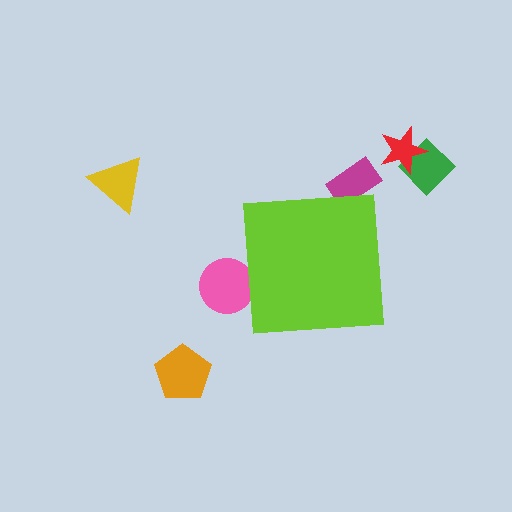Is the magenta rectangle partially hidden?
Yes, the magenta rectangle is partially hidden behind the lime square.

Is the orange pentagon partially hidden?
No, the orange pentagon is fully visible.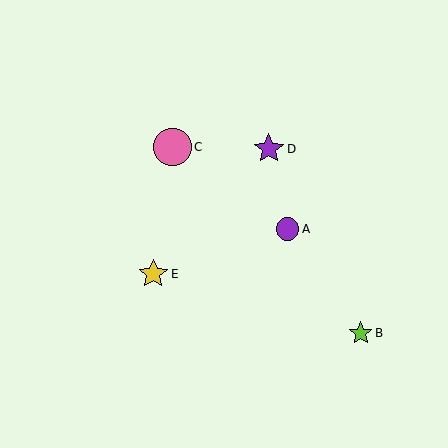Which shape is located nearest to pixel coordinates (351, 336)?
The lime star (labeled B) at (361, 333) is nearest to that location.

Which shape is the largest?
The pink circle (labeled C) is the largest.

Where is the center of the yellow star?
The center of the yellow star is at (153, 274).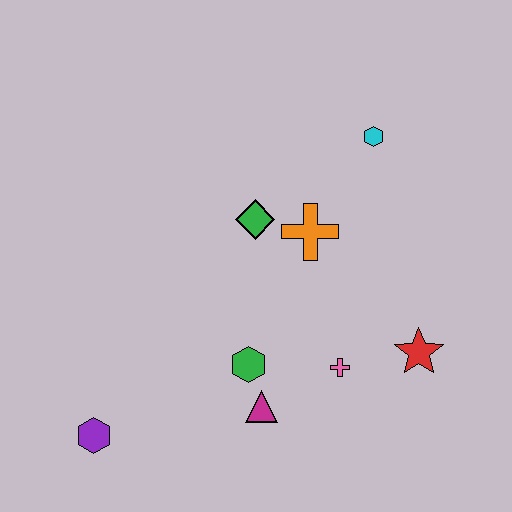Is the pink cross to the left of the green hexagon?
No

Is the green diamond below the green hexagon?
No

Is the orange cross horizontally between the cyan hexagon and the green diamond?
Yes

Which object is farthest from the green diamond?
The purple hexagon is farthest from the green diamond.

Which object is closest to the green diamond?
The orange cross is closest to the green diamond.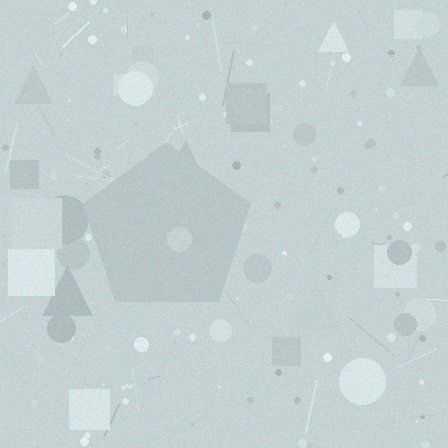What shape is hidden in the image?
A pentagon is hidden in the image.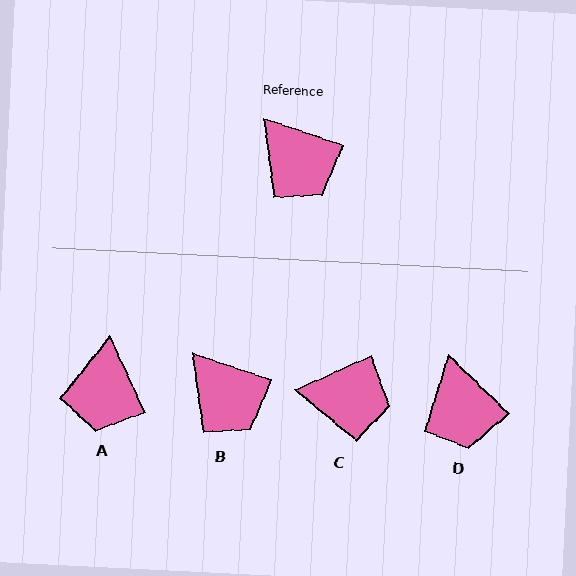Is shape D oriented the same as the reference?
No, it is off by about 25 degrees.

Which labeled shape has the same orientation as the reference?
B.